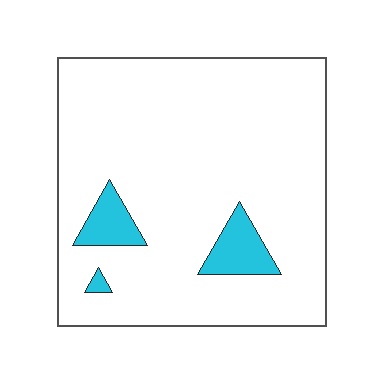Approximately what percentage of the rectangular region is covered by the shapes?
Approximately 10%.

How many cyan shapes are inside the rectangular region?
3.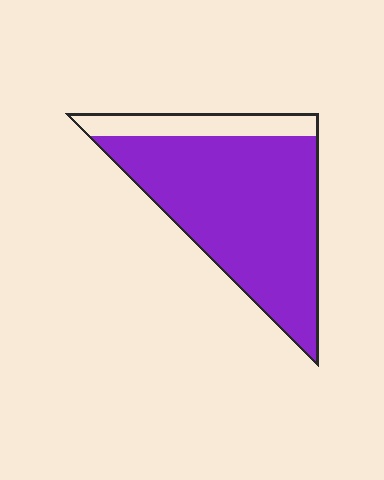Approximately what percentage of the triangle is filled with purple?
Approximately 85%.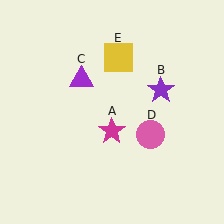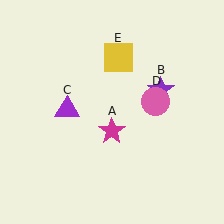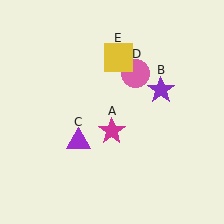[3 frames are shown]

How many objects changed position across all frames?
2 objects changed position: purple triangle (object C), pink circle (object D).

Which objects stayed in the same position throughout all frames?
Magenta star (object A) and purple star (object B) and yellow square (object E) remained stationary.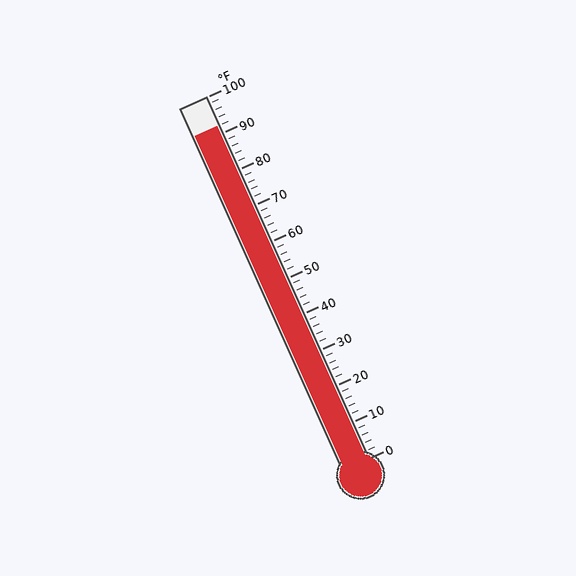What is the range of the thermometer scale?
The thermometer scale ranges from 0°F to 100°F.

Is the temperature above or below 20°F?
The temperature is above 20°F.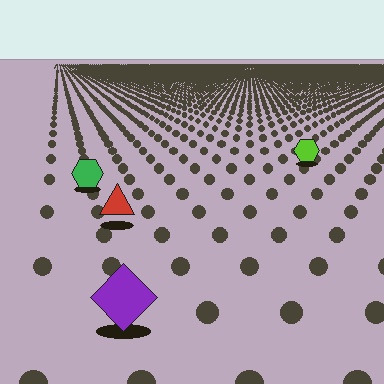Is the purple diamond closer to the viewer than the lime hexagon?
Yes. The purple diamond is closer — you can tell from the texture gradient: the ground texture is coarser near it.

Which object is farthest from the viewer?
The lime hexagon is farthest from the viewer. It appears smaller and the ground texture around it is denser.